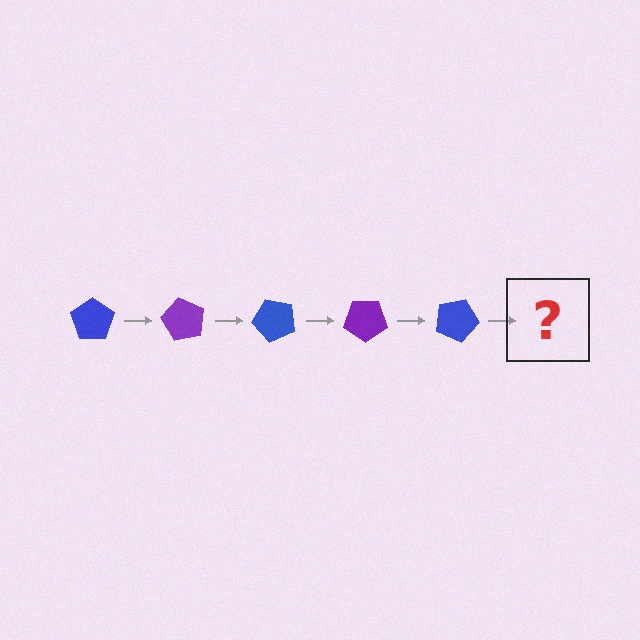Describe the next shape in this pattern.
It should be a purple pentagon, rotated 300 degrees from the start.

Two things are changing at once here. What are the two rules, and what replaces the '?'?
The two rules are that it rotates 60 degrees each step and the color cycles through blue and purple. The '?' should be a purple pentagon, rotated 300 degrees from the start.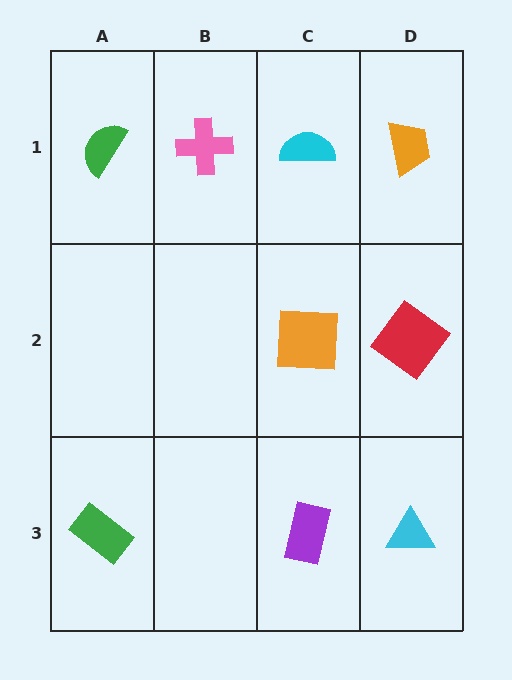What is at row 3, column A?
A green rectangle.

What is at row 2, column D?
A red diamond.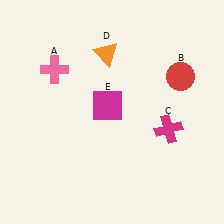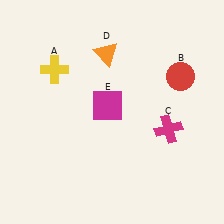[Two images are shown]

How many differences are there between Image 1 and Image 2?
There is 1 difference between the two images.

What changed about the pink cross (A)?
In Image 1, A is pink. In Image 2, it changed to yellow.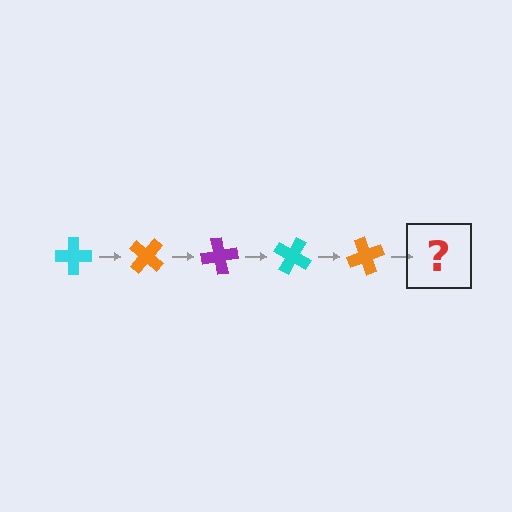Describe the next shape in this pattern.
It should be a purple cross, rotated 200 degrees from the start.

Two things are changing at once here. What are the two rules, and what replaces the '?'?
The two rules are that it rotates 40 degrees each step and the color cycles through cyan, orange, and purple. The '?' should be a purple cross, rotated 200 degrees from the start.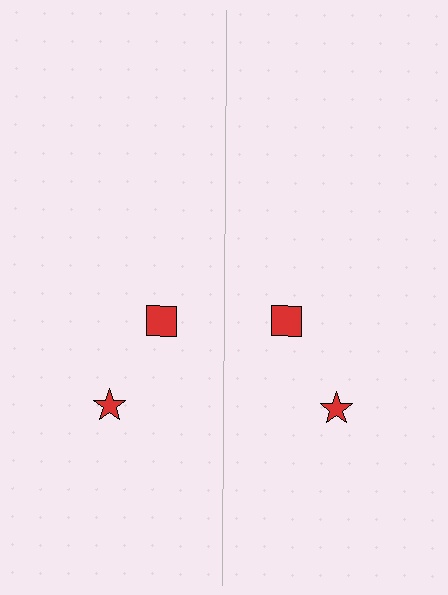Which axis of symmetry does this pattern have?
The pattern has a vertical axis of symmetry running through the center of the image.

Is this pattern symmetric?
Yes, this pattern has bilateral (reflection) symmetry.